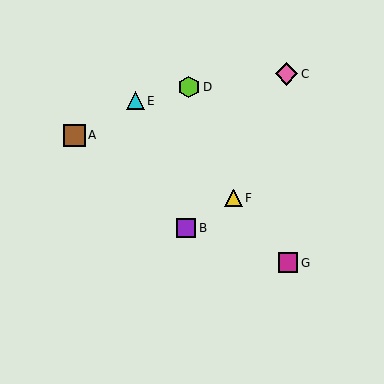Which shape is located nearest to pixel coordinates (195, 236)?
The purple square (labeled B) at (186, 228) is nearest to that location.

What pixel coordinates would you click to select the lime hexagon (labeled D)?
Click at (189, 87) to select the lime hexagon D.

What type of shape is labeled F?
Shape F is a yellow triangle.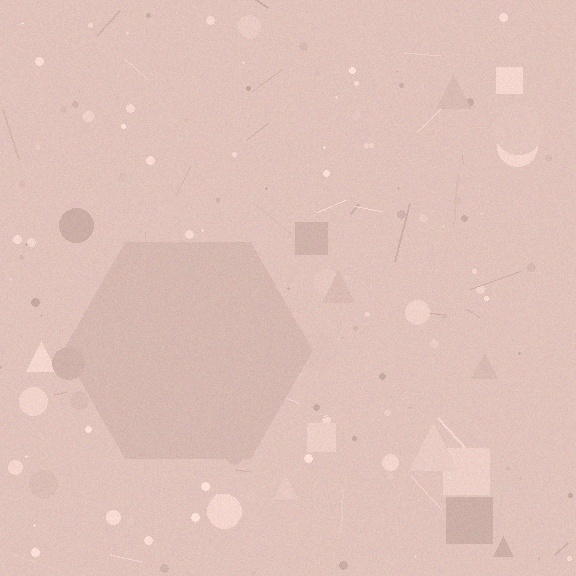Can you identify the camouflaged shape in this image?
The camouflaged shape is a hexagon.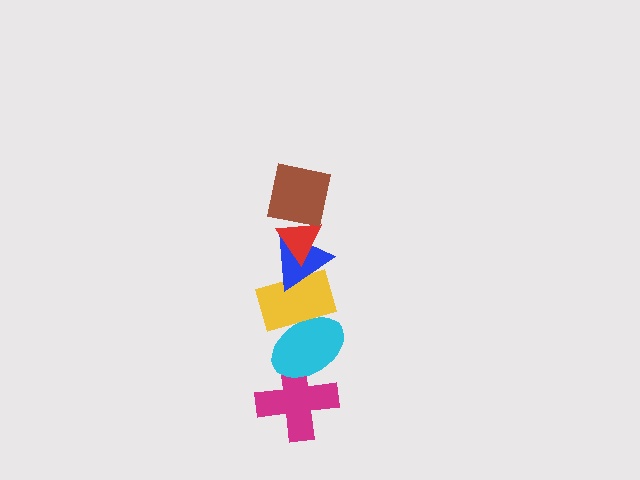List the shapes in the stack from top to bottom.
From top to bottom: the brown square, the red triangle, the blue triangle, the yellow rectangle, the cyan ellipse, the magenta cross.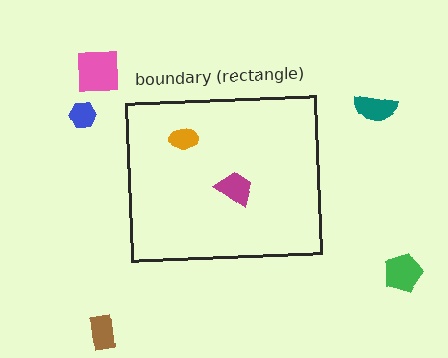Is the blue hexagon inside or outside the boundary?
Outside.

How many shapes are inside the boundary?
2 inside, 5 outside.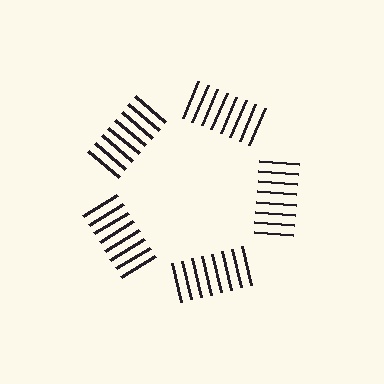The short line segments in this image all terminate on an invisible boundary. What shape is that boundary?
An illusory pentagon — the line segments terminate on its edges but no continuous stroke is drawn.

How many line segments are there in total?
40 — 8 along each of the 5 edges.